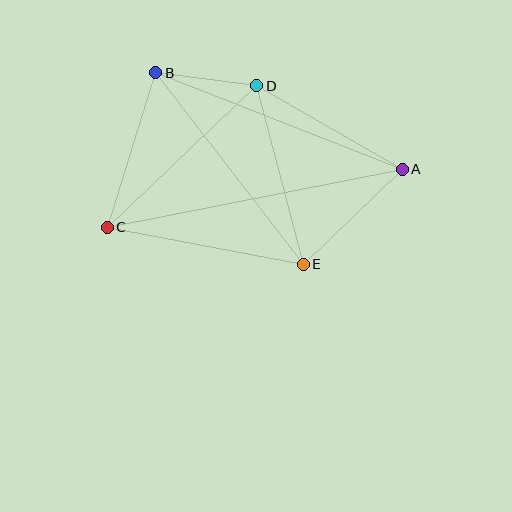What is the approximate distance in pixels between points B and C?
The distance between B and C is approximately 162 pixels.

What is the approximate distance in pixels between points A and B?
The distance between A and B is approximately 265 pixels.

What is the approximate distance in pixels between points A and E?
The distance between A and E is approximately 137 pixels.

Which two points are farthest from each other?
Points A and C are farthest from each other.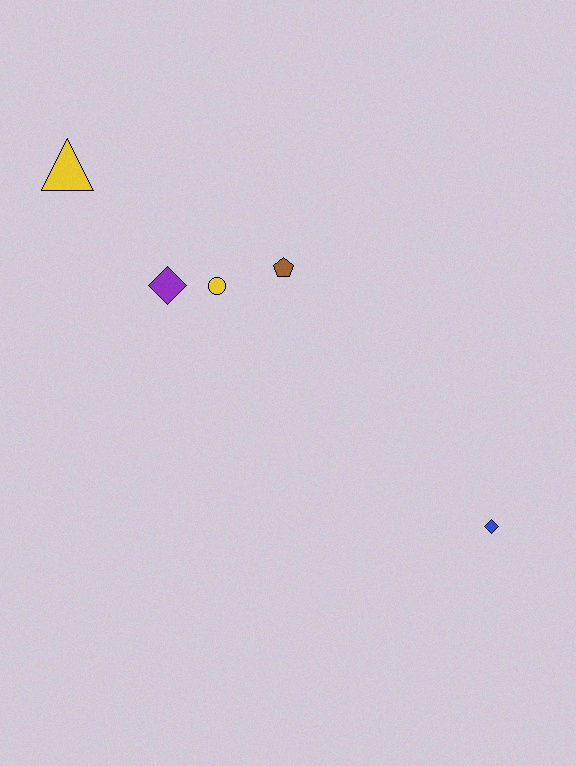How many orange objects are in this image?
There are no orange objects.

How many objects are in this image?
There are 5 objects.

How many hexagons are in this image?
There are no hexagons.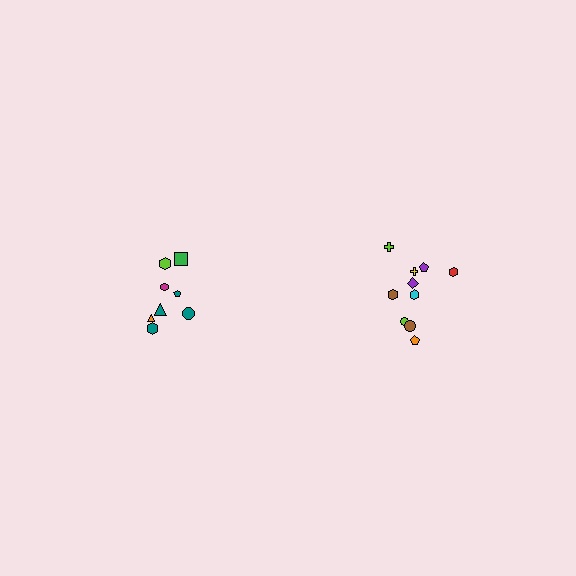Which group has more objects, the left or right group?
The right group.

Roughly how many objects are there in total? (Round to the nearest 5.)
Roughly 20 objects in total.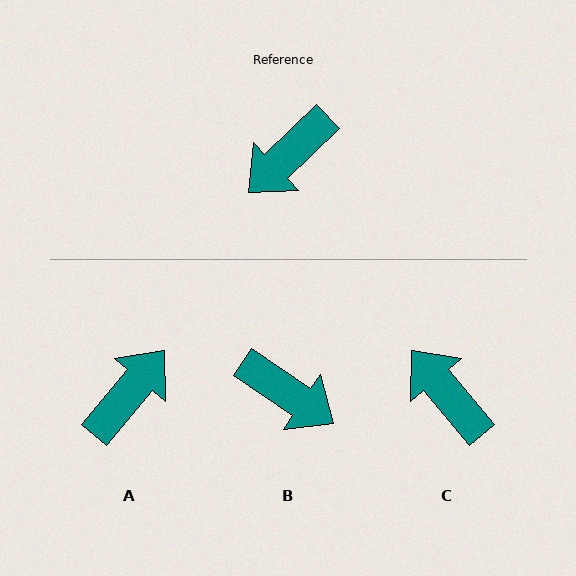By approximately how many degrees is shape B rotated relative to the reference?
Approximately 103 degrees counter-clockwise.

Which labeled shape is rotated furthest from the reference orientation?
A, about 174 degrees away.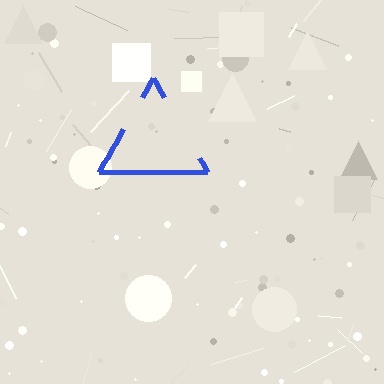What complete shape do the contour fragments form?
The contour fragments form a triangle.